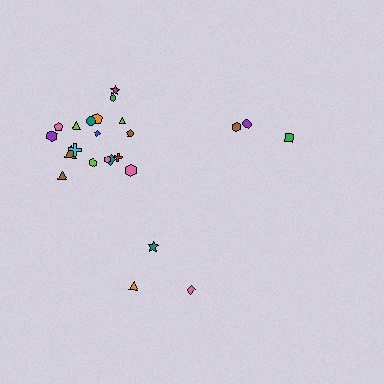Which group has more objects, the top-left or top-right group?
The top-left group.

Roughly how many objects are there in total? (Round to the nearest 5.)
Roughly 25 objects in total.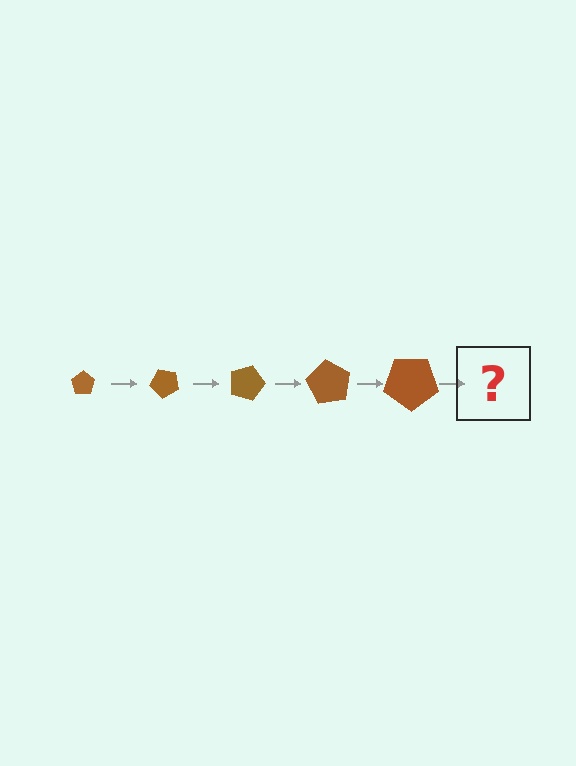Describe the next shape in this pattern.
It should be a pentagon, larger than the previous one and rotated 225 degrees from the start.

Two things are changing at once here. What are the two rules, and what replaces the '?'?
The two rules are that the pentagon grows larger each step and it rotates 45 degrees each step. The '?' should be a pentagon, larger than the previous one and rotated 225 degrees from the start.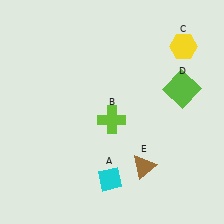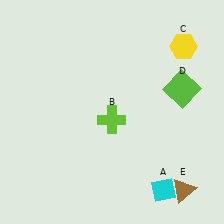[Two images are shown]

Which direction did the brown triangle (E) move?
The brown triangle (E) moved right.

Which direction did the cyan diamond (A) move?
The cyan diamond (A) moved right.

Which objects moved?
The objects that moved are: the cyan diamond (A), the brown triangle (E).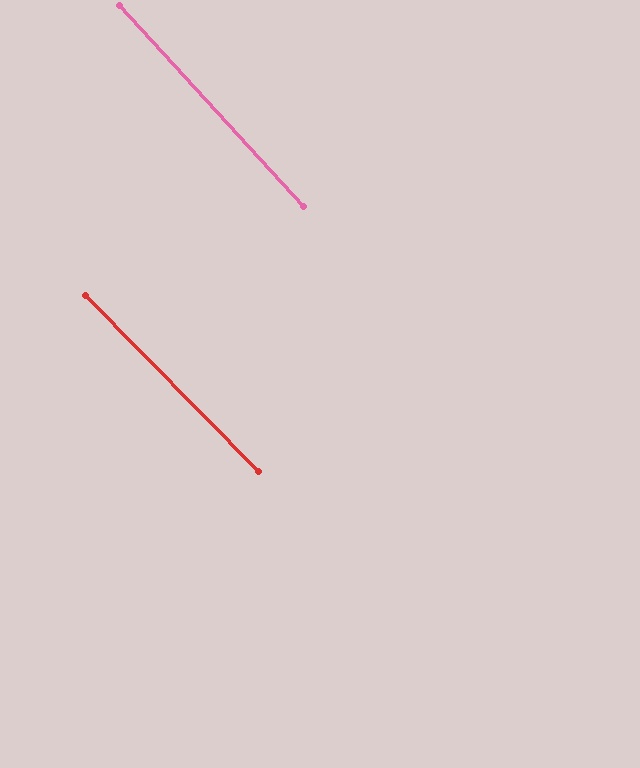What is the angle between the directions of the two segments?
Approximately 2 degrees.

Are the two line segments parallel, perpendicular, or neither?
Parallel — their directions differ by only 1.9°.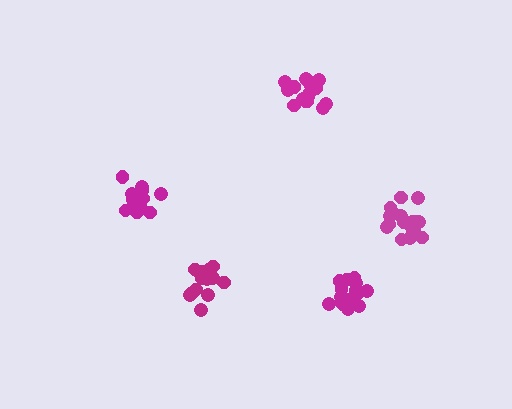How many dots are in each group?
Group 1: 17 dots, Group 2: 14 dots, Group 3: 18 dots, Group 4: 17 dots, Group 5: 14 dots (80 total).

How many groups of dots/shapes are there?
There are 5 groups.